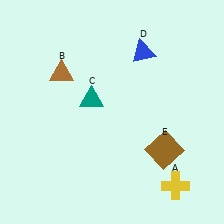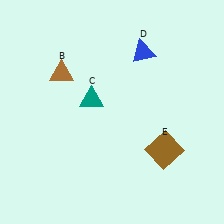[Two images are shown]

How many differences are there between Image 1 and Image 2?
There is 1 difference between the two images.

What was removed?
The yellow cross (A) was removed in Image 2.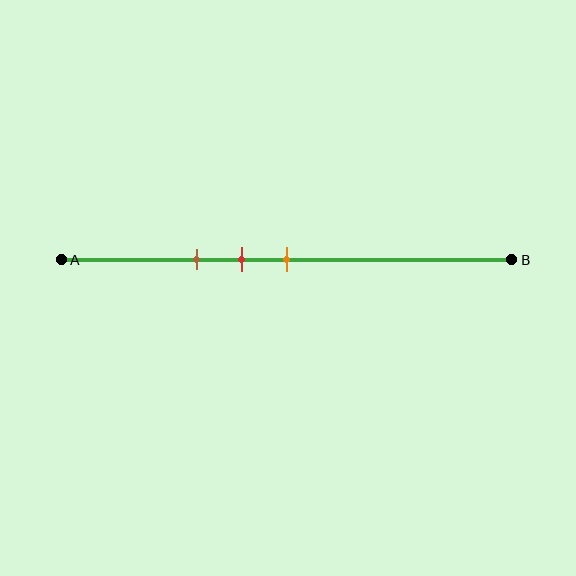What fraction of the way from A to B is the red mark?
The red mark is approximately 40% (0.4) of the way from A to B.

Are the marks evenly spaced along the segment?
Yes, the marks are approximately evenly spaced.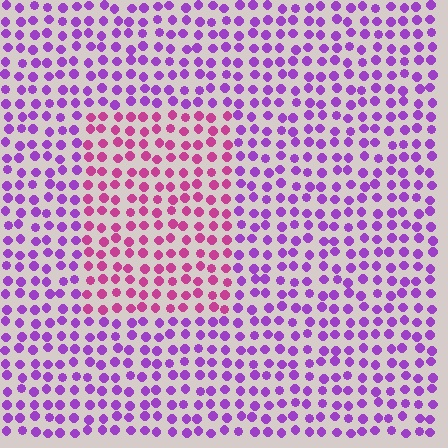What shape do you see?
I see a rectangle.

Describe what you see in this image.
The image is filled with small purple elements in a uniform arrangement. A rectangle-shaped region is visible where the elements are tinted to a slightly different hue, forming a subtle color boundary.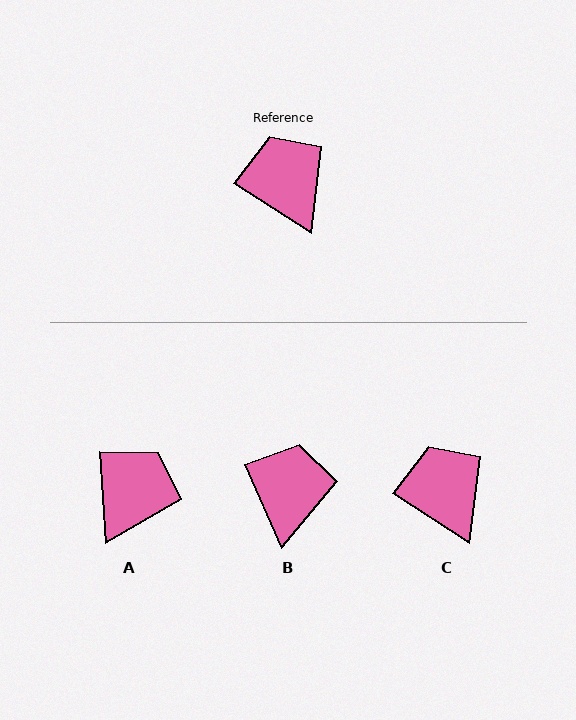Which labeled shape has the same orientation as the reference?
C.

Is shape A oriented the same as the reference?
No, it is off by about 53 degrees.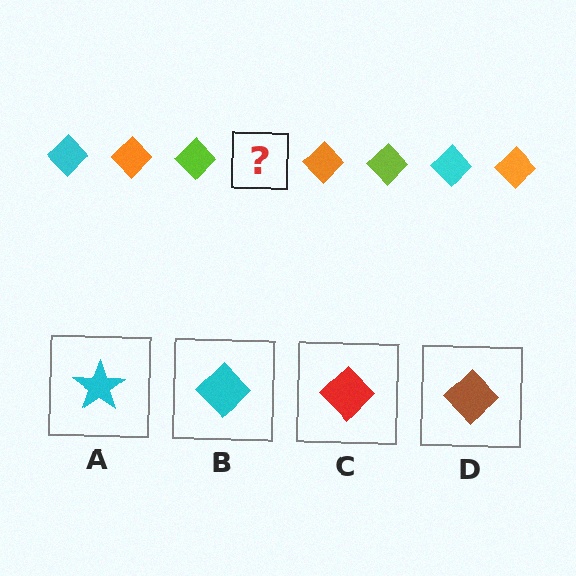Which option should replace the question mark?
Option B.